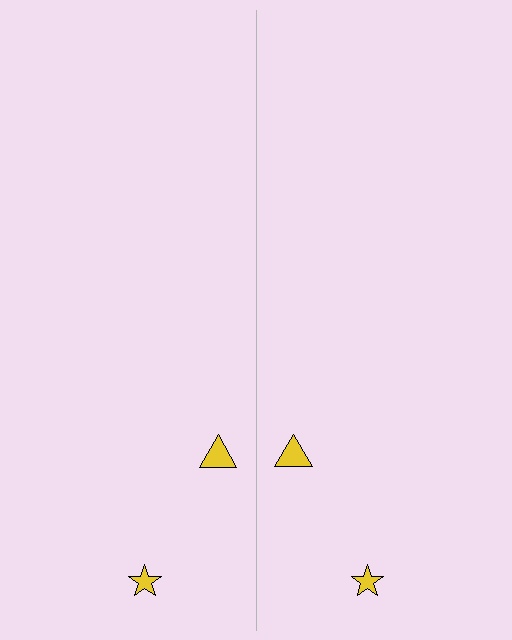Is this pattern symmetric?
Yes, this pattern has bilateral (reflection) symmetry.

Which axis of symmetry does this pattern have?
The pattern has a vertical axis of symmetry running through the center of the image.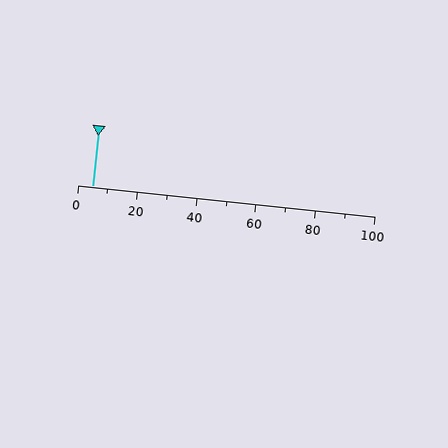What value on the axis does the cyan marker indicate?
The marker indicates approximately 5.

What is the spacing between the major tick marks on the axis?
The major ticks are spaced 20 apart.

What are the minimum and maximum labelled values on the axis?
The axis runs from 0 to 100.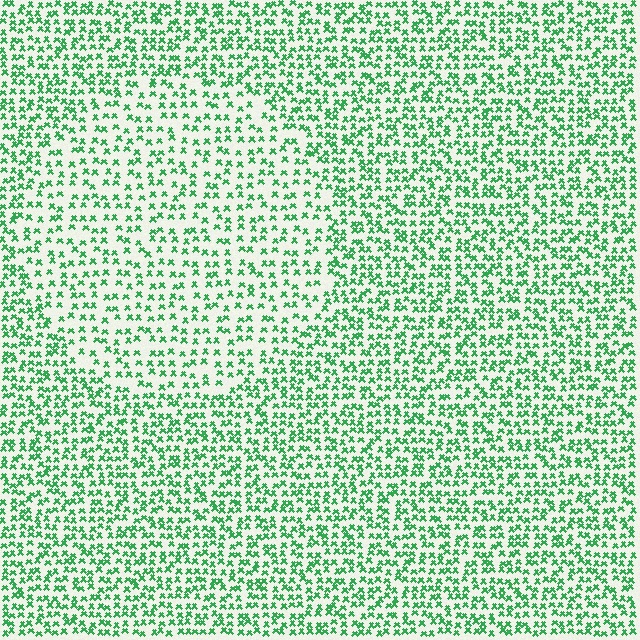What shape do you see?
I see a circle.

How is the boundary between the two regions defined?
The boundary is defined by a change in element density (approximately 1.6x ratio). All elements are the same color, size, and shape.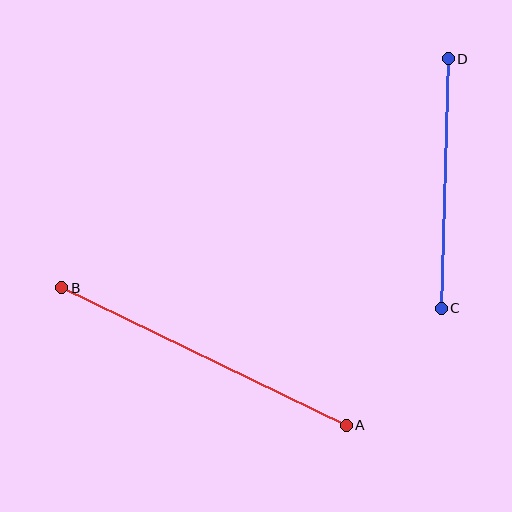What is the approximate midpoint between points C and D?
The midpoint is at approximately (445, 184) pixels.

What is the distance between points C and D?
The distance is approximately 249 pixels.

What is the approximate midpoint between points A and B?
The midpoint is at approximately (204, 356) pixels.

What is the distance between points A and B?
The distance is approximately 316 pixels.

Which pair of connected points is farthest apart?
Points A and B are farthest apart.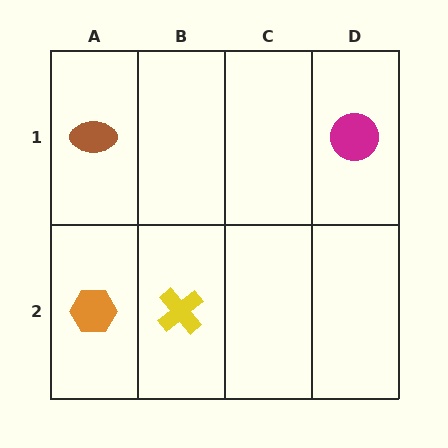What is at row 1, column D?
A magenta circle.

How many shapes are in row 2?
2 shapes.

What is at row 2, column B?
A yellow cross.